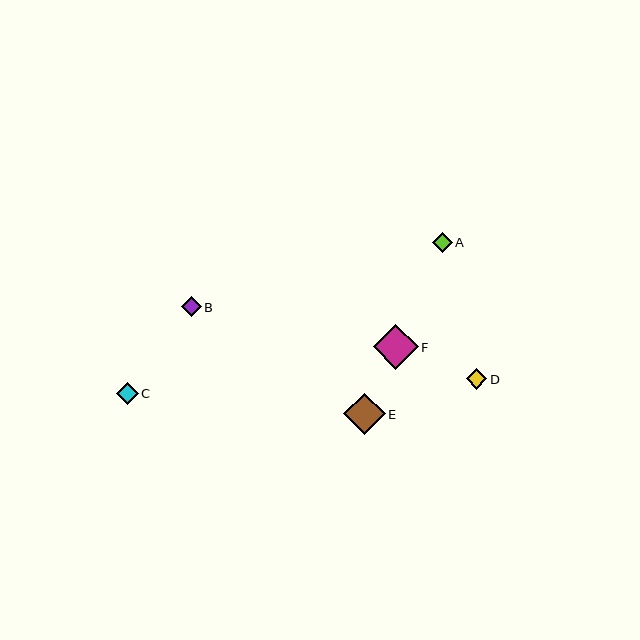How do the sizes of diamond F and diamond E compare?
Diamond F and diamond E are approximately the same size.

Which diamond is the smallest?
Diamond B is the smallest with a size of approximately 19 pixels.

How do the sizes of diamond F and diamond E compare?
Diamond F and diamond E are approximately the same size.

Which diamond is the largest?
Diamond F is the largest with a size of approximately 44 pixels.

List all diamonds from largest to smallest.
From largest to smallest: F, E, C, D, A, B.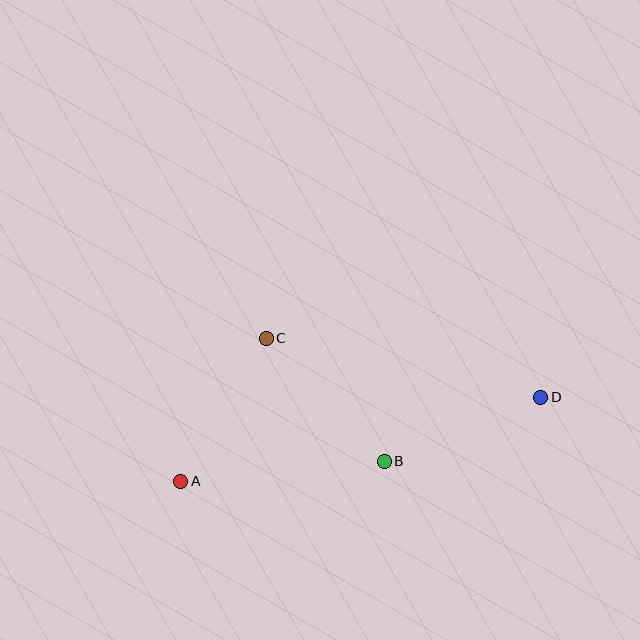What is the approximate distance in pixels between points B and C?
The distance between B and C is approximately 171 pixels.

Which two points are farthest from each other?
Points A and D are farthest from each other.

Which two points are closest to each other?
Points A and C are closest to each other.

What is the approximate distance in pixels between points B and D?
The distance between B and D is approximately 169 pixels.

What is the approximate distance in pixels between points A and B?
The distance between A and B is approximately 204 pixels.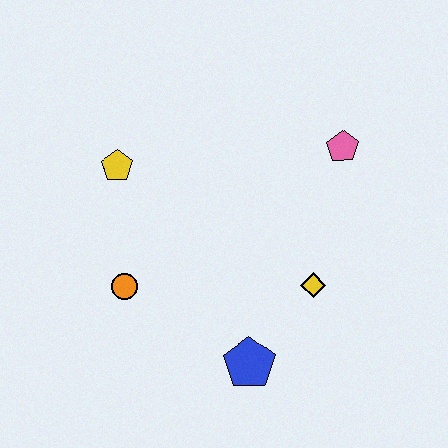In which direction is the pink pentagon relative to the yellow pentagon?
The pink pentagon is to the right of the yellow pentagon.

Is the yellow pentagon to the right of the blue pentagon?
No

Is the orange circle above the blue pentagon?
Yes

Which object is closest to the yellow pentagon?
The orange circle is closest to the yellow pentagon.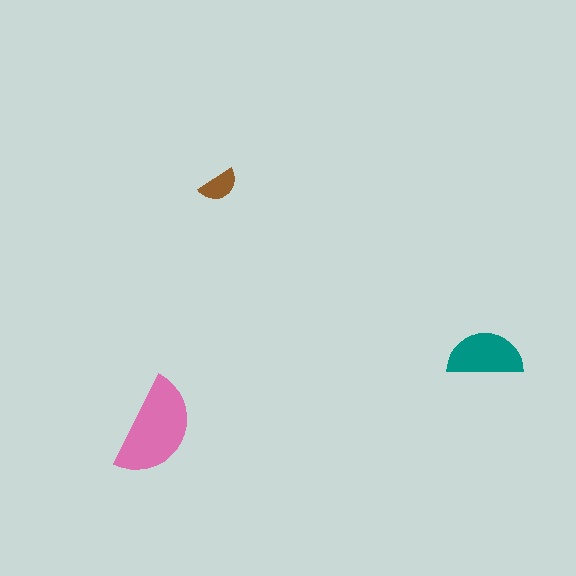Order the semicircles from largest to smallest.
the pink one, the teal one, the brown one.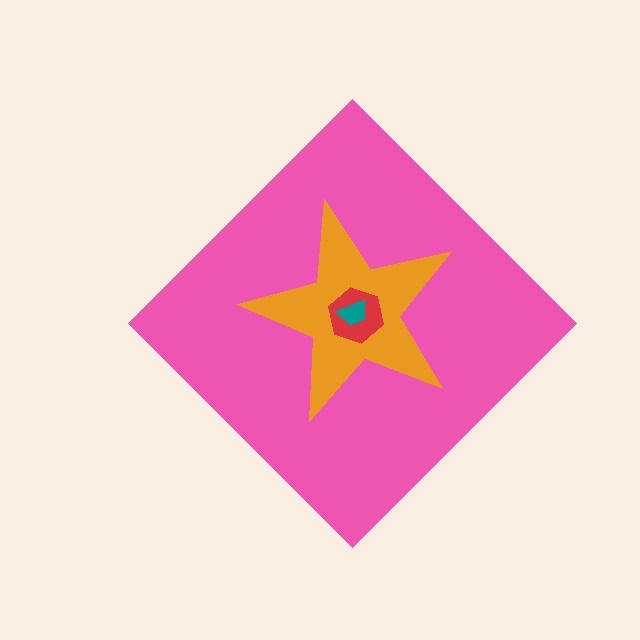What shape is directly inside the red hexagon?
The teal trapezoid.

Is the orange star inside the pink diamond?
Yes.